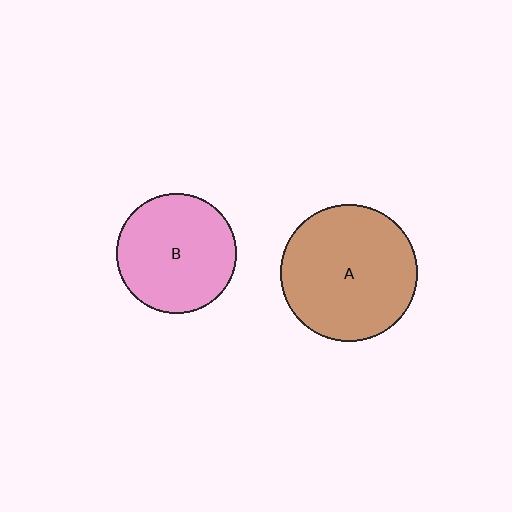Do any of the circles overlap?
No, none of the circles overlap.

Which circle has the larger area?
Circle A (brown).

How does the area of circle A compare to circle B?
Approximately 1.3 times.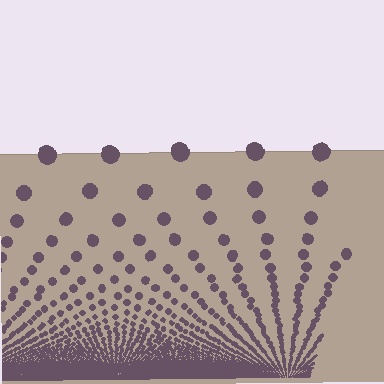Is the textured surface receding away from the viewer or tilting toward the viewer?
The surface appears to tilt toward the viewer. Texture elements get larger and sparser toward the top.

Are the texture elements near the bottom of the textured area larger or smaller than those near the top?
Smaller. The gradient is inverted — elements near the bottom are smaller and denser.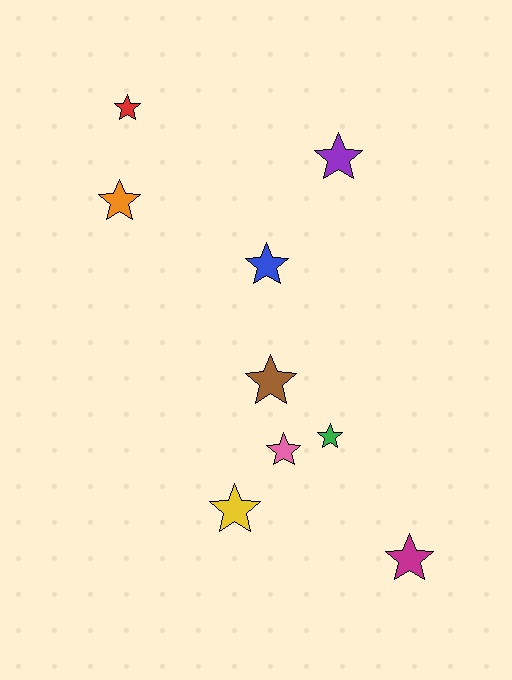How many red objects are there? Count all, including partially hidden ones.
There is 1 red object.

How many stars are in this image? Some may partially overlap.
There are 9 stars.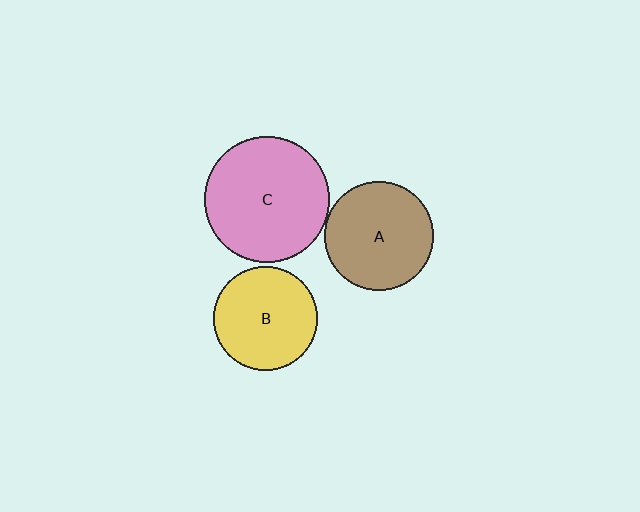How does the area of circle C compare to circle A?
Approximately 1.3 times.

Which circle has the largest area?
Circle C (pink).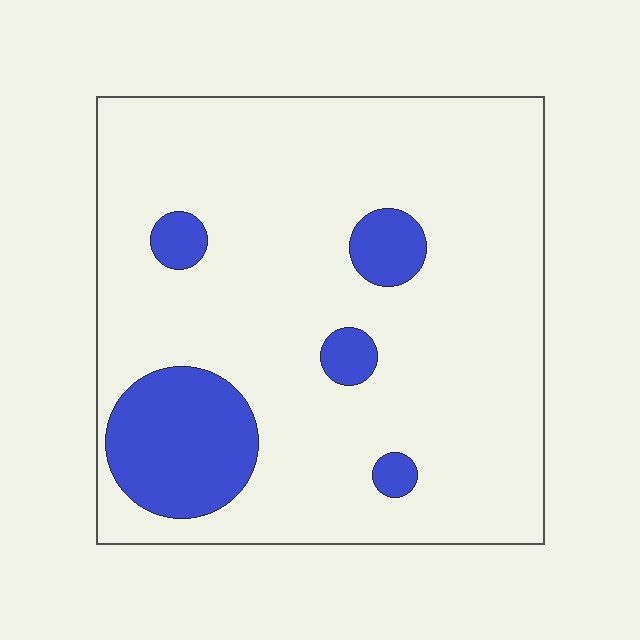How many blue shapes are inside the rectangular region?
5.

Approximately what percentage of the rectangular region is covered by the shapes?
Approximately 15%.